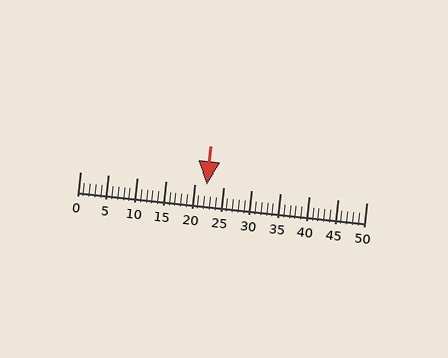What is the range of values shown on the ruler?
The ruler shows values from 0 to 50.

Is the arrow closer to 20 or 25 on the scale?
The arrow is closer to 20.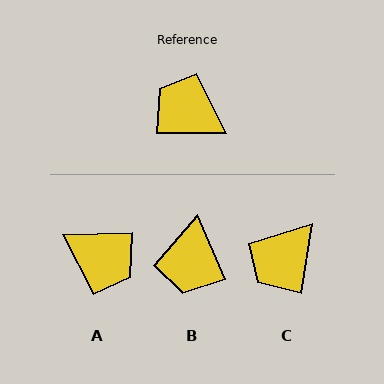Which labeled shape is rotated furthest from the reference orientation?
A, about 178 degrees away.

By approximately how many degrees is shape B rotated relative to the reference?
Approximately 113 degrees counter-clockwise.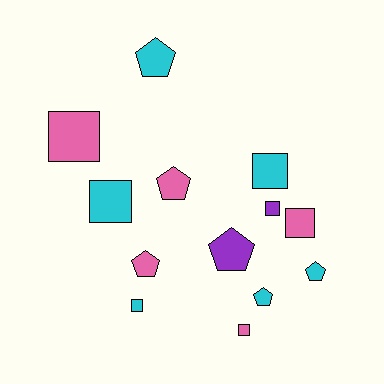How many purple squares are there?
There is 1 purple square.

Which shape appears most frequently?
Square, with 7 objects.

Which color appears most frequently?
Cyan, with 6 objects.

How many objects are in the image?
There are 13 objects.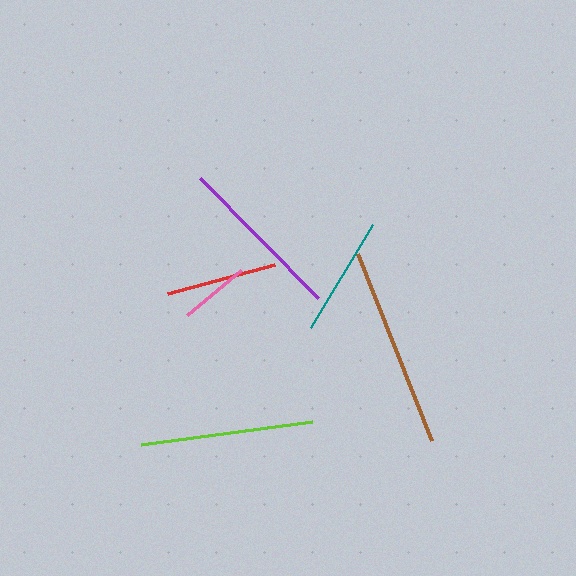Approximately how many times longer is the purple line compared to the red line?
The purple line is approximately 1.5 times the length of the red line.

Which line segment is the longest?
The brown line is the longest at approximately 201 pixels.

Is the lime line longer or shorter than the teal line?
The lime line is longer than the teal line.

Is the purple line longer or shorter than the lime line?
The lime line is longer than the purple line.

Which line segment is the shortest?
The pink line is the shortest at approximately 71 pixels.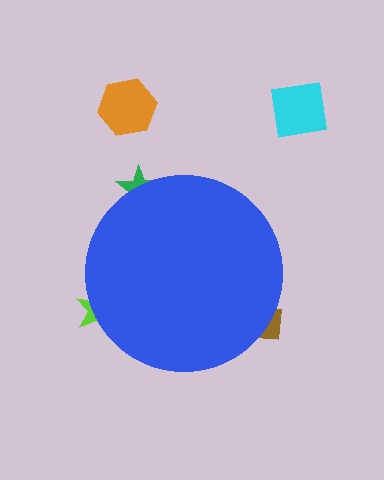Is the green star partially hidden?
Yes, the green star is partially hidden behind the blue circle.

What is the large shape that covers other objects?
A blue circle.